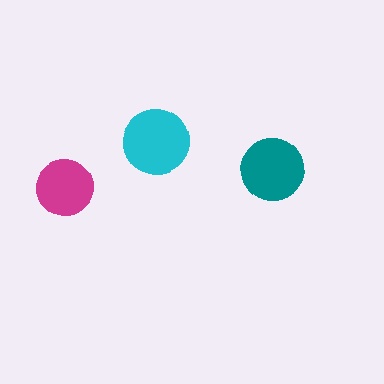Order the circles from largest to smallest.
the cyan one, the teal one, the magenta one.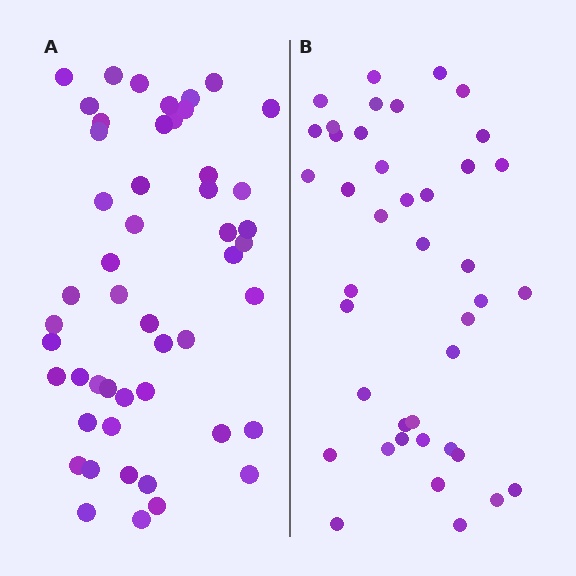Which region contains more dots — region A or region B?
Region A (the left region) has more dots.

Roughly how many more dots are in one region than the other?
Region A has roughly 8 or so more dots than region B.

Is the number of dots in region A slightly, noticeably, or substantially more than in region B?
Region A has only slightly more — the two regions are fairly close. The ratio is roughly 1.2 to 1.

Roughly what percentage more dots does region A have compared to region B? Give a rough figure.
About 20% more.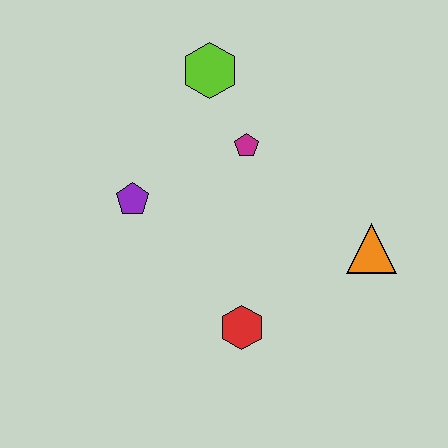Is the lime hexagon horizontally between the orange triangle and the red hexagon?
No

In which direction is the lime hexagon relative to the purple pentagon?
The lime hexagon is above the purple pentagon.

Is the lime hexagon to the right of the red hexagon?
No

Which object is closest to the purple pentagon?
The magenta pentagon is closest to the purple pentagon.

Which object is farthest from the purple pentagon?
The orange triangle is farthest from the purple pentagon.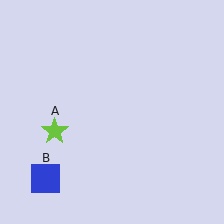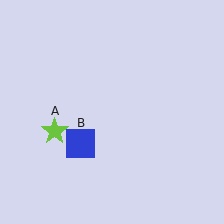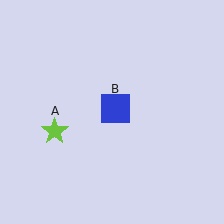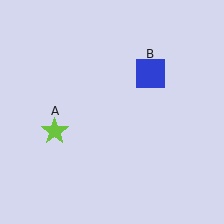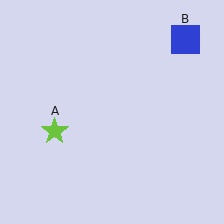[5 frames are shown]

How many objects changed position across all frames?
1 object changed position: blue square (object B).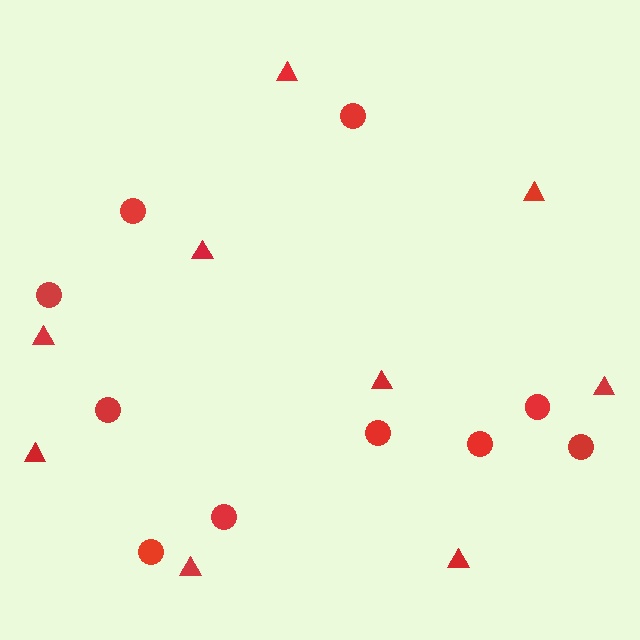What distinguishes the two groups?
There are 2 groups: one group of triangles (9) and one group of circles (10).